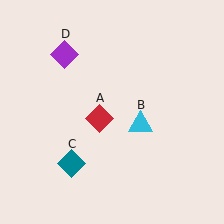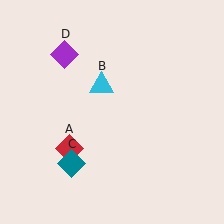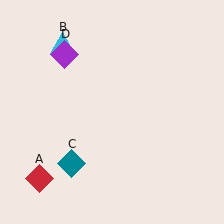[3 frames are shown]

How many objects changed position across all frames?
2 objects changed position: red diamond (object A), cyan triangle (object B).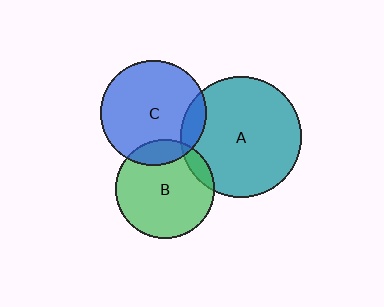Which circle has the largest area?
Circle A (teal).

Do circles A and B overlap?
Yes.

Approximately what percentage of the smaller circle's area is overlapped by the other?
Approximately 10%.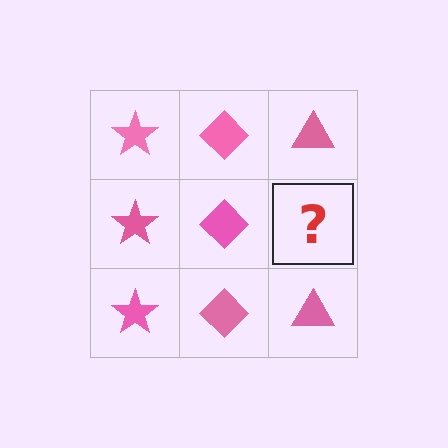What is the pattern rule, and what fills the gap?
The rule is that each column has a consistent shape. The gap should be filled with a pink triangle.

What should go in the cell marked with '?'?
The missing cell should contain a pink triangle.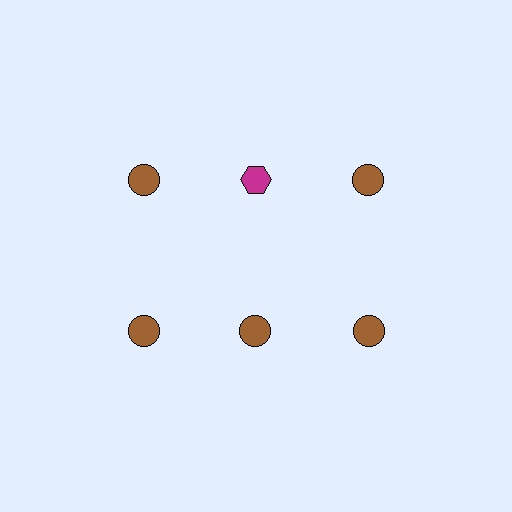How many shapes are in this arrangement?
There are 6 shapes arranged in a grid pattern.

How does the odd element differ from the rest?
It differs in both color (magenta instead of brown) and shape (hexagon instead of circle).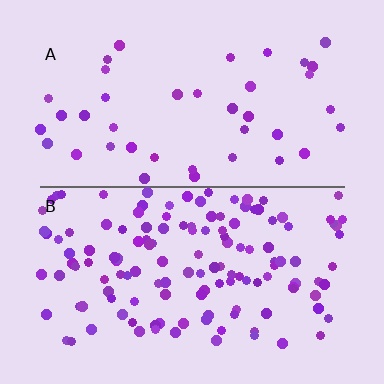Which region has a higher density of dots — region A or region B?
B (the bottom).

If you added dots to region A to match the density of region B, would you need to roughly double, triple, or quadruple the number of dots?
Approximately triple.